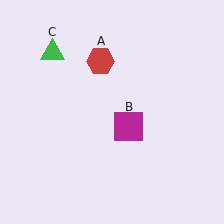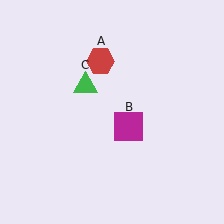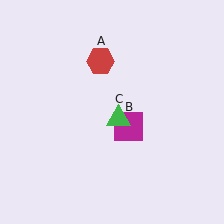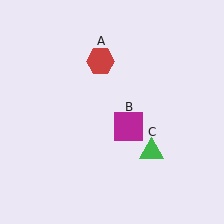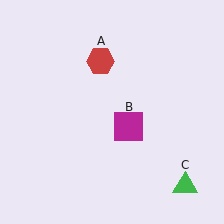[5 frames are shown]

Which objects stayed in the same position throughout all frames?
Red hexagon (object A) and magenta square (object B) remained stationary.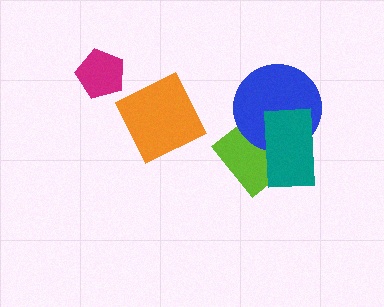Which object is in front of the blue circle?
The teal rectangle is in front of the blue circle.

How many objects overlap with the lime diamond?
2 objects overlap with the lime diamond.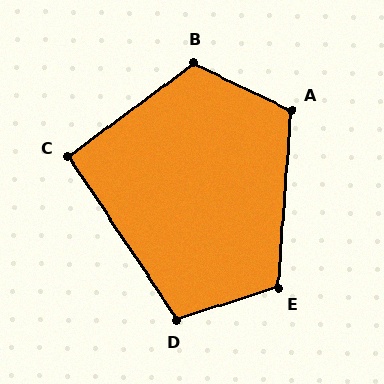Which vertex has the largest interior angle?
B, at approximately 118 degrees.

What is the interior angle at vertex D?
Approximately 106 degrees (obtuse).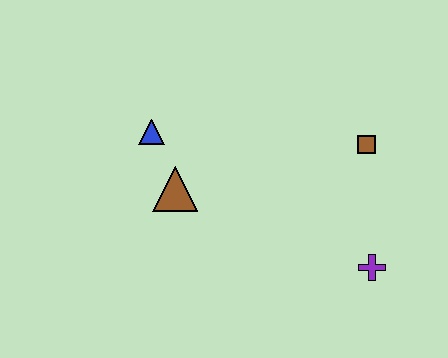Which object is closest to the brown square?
The purple cross is closest to the brown square.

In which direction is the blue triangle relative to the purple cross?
The blue triangle is to the left of the purple cross.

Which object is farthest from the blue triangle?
The purple cross is farthest from the blue triangle.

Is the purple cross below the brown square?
Yes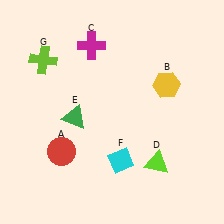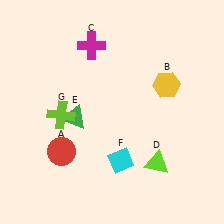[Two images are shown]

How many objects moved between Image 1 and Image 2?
1 object moved between the two images.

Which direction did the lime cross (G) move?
The lime cross (G) moved down.